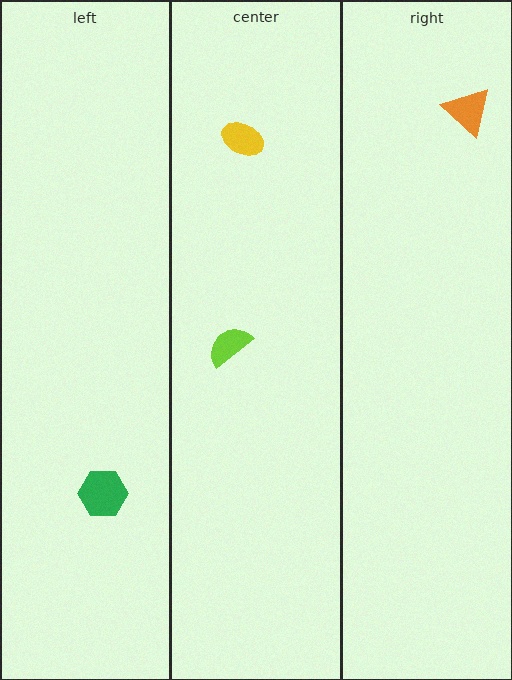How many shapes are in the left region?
1.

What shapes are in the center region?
The yellow ellipse, the lime semicircle.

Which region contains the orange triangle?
The right region.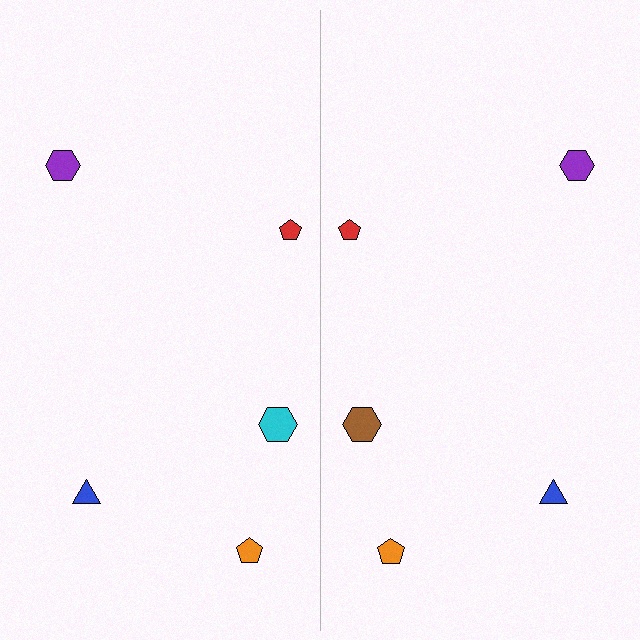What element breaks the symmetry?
The brown hexagon on the right side breaks the symmetry — its mirror counterpart is cyan.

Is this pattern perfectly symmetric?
No, the pattern is not perfectly symmetric. The brown hexagon on the right side breaks the symmetry — its mirror counterpart is cyan.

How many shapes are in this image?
There are 10 shapes in this image.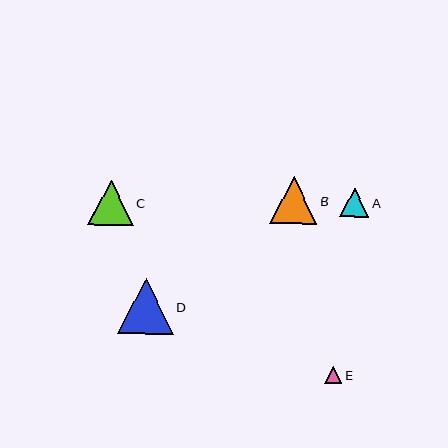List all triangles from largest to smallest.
From largest to smallest: D, B, C, A, E.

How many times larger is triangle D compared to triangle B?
Triangle D is approximately 1.2 times the size of triangle B.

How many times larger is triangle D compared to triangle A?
Triangle D is approximately 1.9 times the size of triangle A.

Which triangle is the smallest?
Triangle E is the smallest with a size of approximately 17 pixels.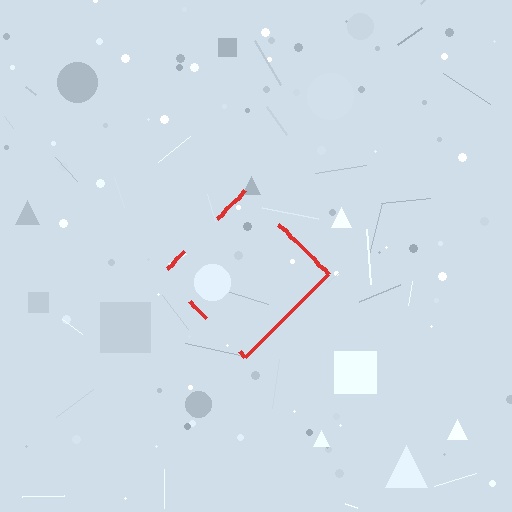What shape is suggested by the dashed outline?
The dashed outline suggests a diamond.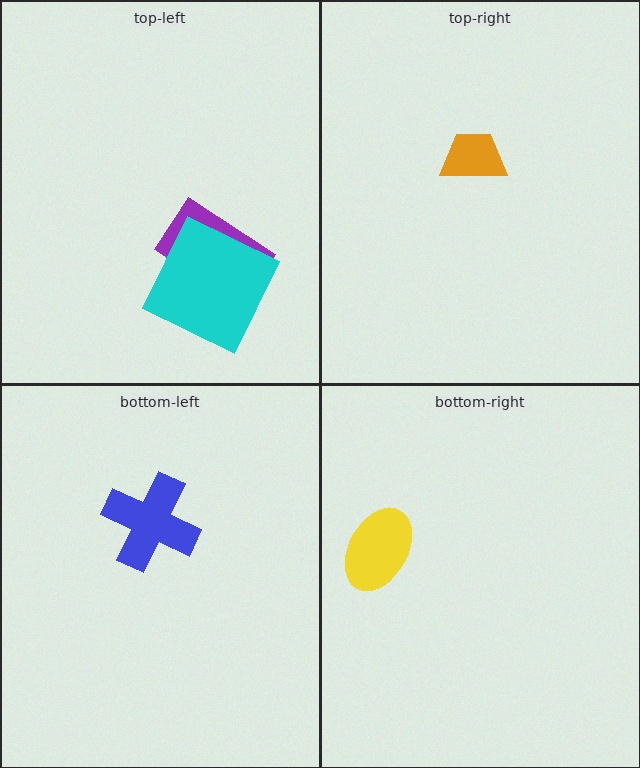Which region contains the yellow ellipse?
The bottom-right region.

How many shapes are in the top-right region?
1.